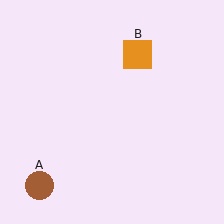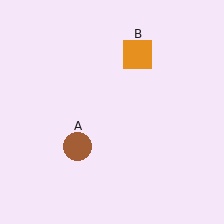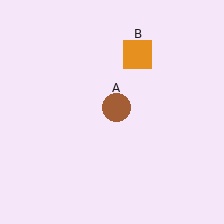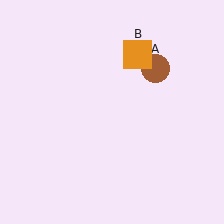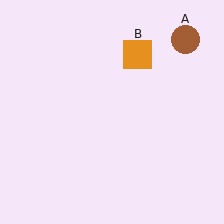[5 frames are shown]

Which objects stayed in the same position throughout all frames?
Orange square (object B) remained stationary.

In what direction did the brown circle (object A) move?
The brown circle (object A) moved up and to the right.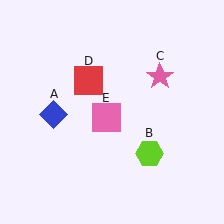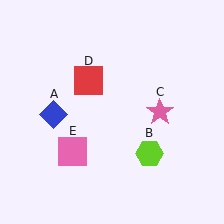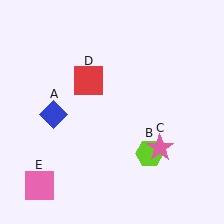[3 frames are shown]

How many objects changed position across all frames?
2 objects changed position: pink star (object C), pink square (object E).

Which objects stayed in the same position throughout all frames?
Blue diamond (object A) and lime hexagon (object B) and red square (object D) remained stationary.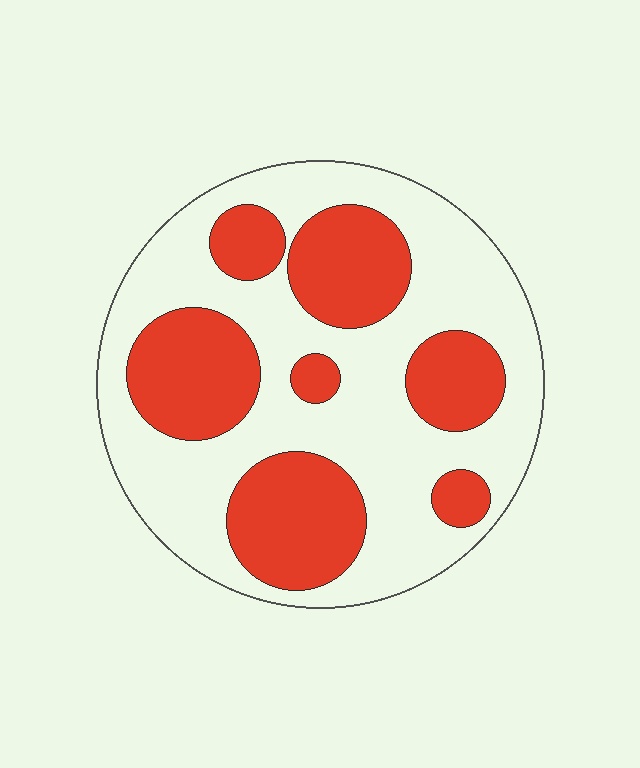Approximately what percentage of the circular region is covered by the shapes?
Approximately 40%.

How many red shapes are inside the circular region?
7.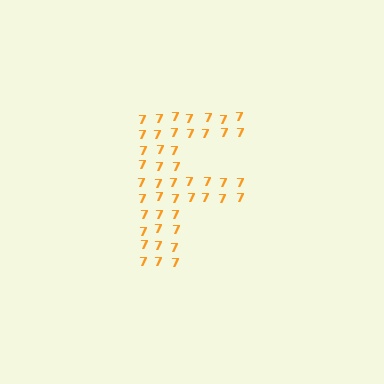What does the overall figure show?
The overall figure shows the letter F.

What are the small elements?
The small elements are digit 7's.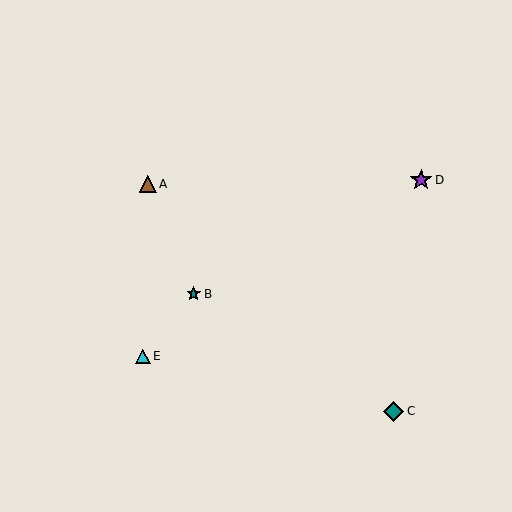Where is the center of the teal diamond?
The center of the teal diamond is at (394, 411).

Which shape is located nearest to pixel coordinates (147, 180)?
The brown triangle (labeled A) at (148, 184) is nearest to that location.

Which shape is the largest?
The purple star (labeled D) is the largest.